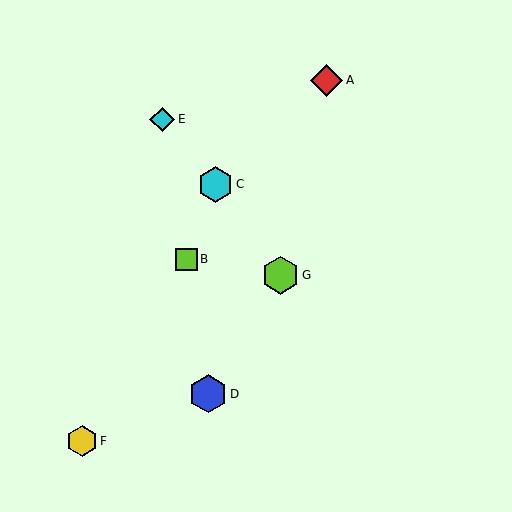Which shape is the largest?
The blue hexagon (labeled D) is the largest.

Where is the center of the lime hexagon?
The center of the lime hexagon is at (280, 275).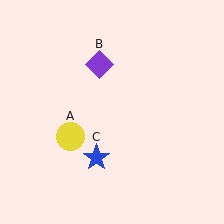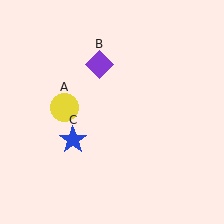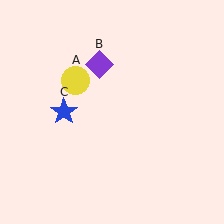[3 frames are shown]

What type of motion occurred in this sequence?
The yellow circle (object A), blue star (object C) rotated clockwise around the center of the scene.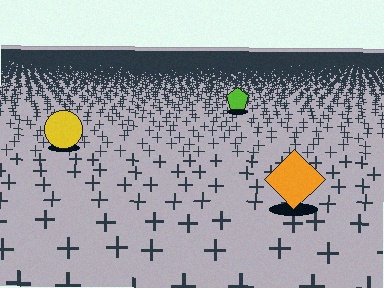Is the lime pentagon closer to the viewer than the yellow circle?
No. The yellow circle is closer — you can tell from the texture gradient: the ground texture is coarser near it.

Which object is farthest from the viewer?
The lime pentagon is farthest from the viewer. It appears smaller and the ground texture around it is denser.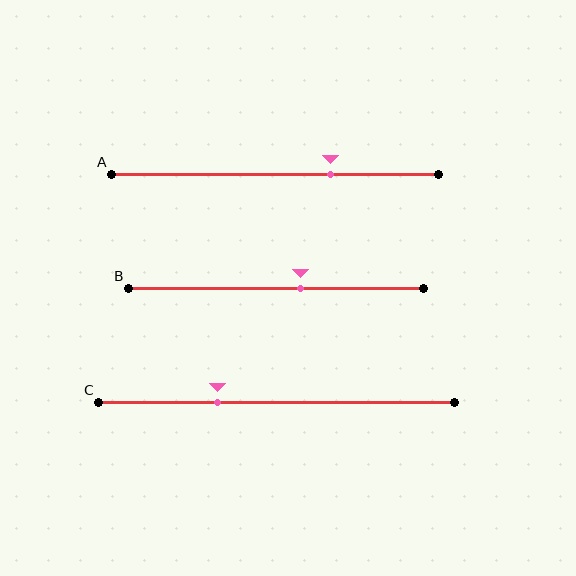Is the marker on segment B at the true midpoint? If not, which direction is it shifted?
No, the marker on segment B is shifted to the right by about 8% of the segment length.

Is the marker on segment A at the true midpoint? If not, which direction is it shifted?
No, the marker on segment A is shifted to the right by about 17% of the segment length.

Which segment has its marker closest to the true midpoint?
Segment B has its marker closest to the true midpoint.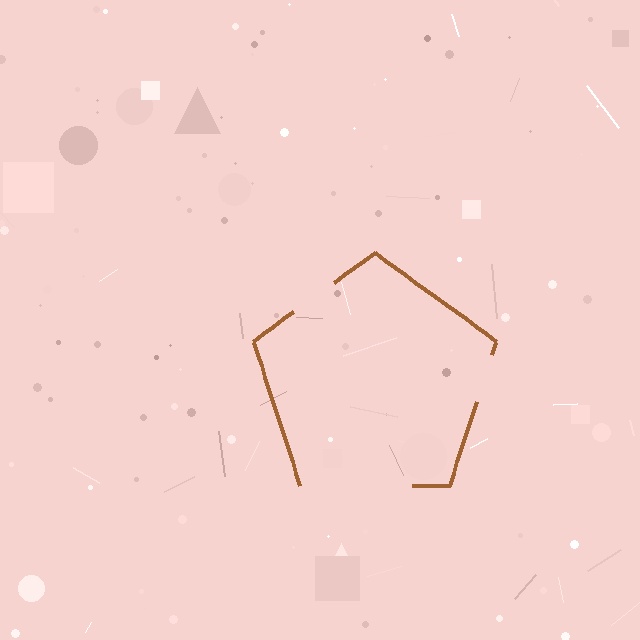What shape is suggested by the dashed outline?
The dashed outline suggests a pentagon.